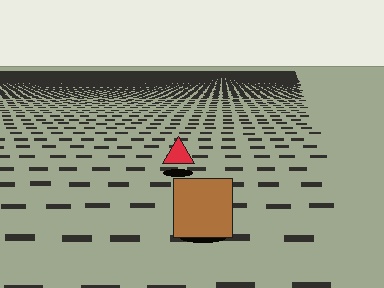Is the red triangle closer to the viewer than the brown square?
No. The brown square is closer — you can tell from the texture gradient: the ground texture is coarser near it.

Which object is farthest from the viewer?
The red triangle is farthest from the viewer. It appears smaller and the ground texture around it is denser.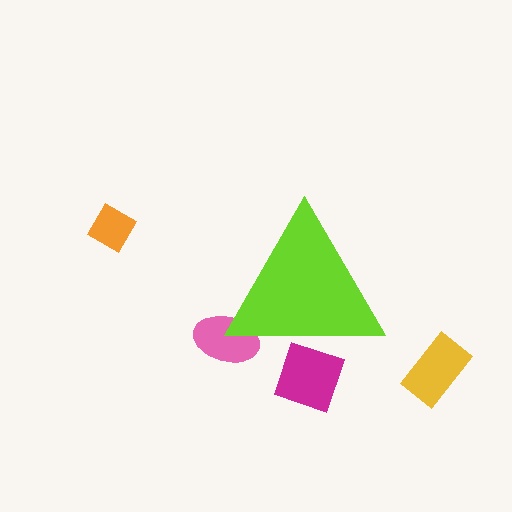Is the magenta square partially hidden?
Yes, the magenta square is partially hidden behind the lime triangle.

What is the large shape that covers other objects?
A lime triangle.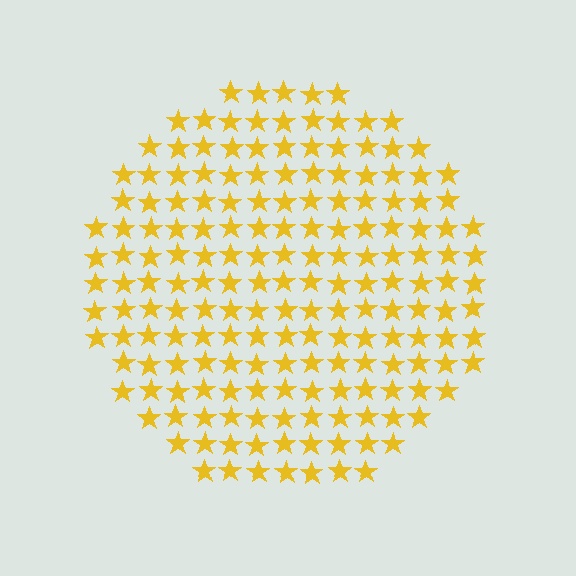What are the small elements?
The small elements are stars.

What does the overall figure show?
The overall figure shows a circle.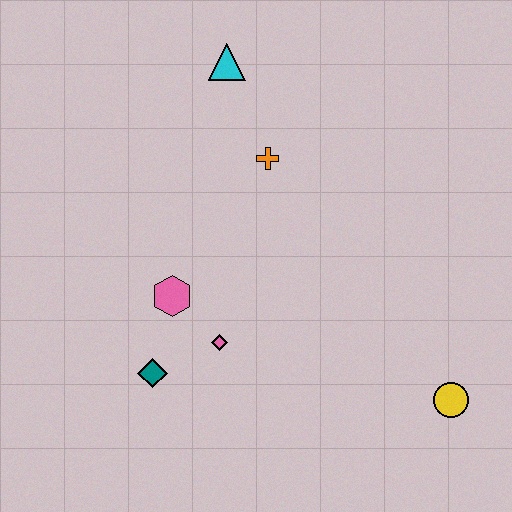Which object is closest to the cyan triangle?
The orange cross is closest to the cyan triangle.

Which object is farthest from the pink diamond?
The cyan triangle is farthest from the pink diamond.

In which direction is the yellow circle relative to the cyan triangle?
The yellow circle is below the cyan triangle.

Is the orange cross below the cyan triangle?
Yes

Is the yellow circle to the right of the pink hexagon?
Yes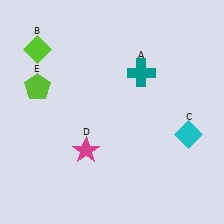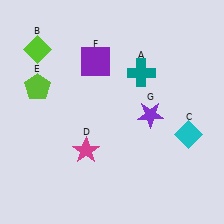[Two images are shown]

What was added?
A purple square (F), a purple star (G) were added in Image 2.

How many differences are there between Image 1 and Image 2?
There are 2 differences between the two images.